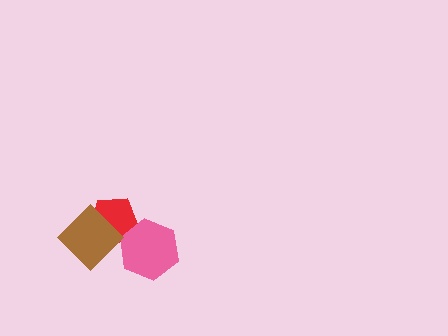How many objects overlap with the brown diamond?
1 object overlaps with the brown diamond.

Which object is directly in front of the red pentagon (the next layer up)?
The pink hexagon is directly in front of the red pentagon.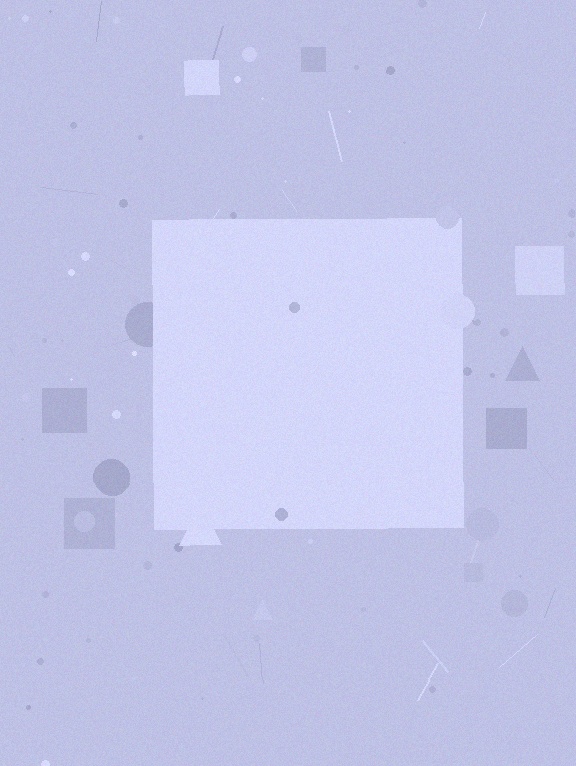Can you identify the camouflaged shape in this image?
The camouflaged shape is a square.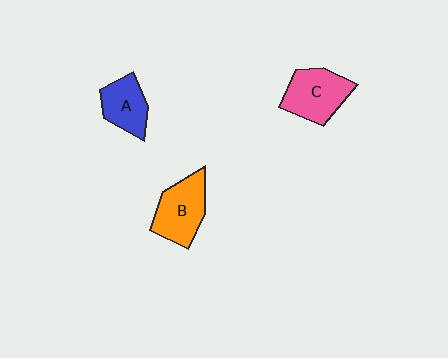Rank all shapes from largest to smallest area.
From largest to smallest: C (pink), B (orange), A (blue).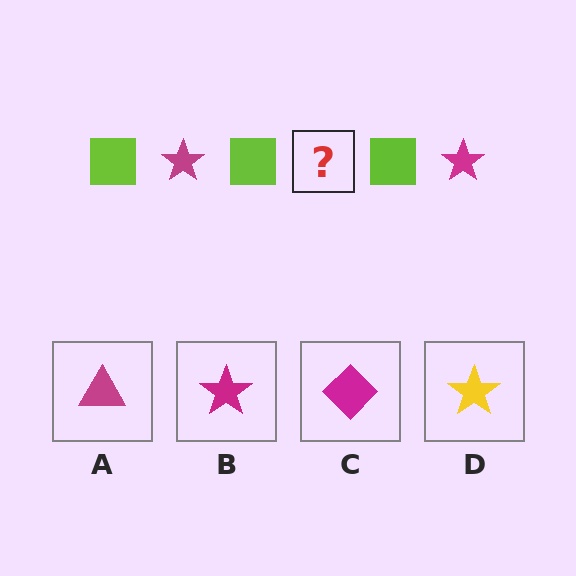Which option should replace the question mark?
Option B.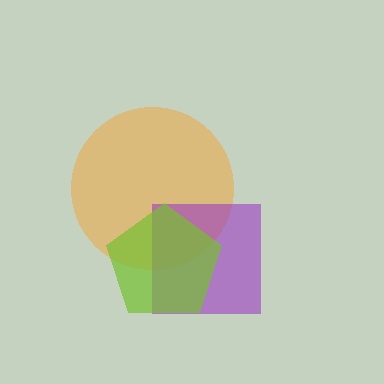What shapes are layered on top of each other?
The layered shapes are: an orange circle, a purple square, a lime pentagon.